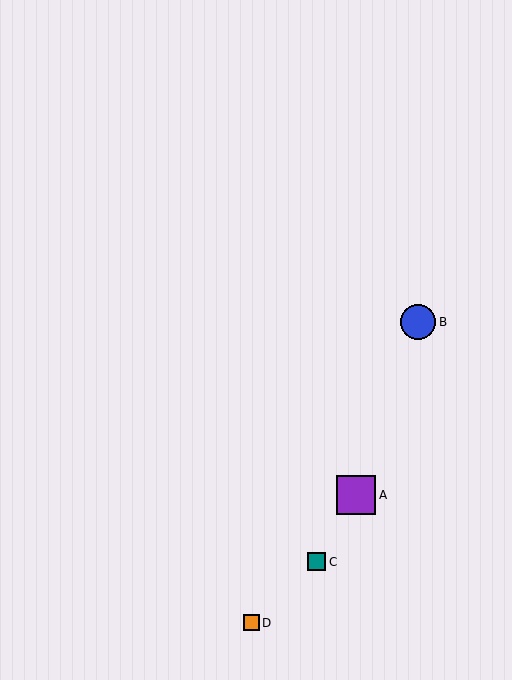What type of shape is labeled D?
Shape D is an orange square.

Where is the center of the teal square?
The center of the teal square is at (317, 562).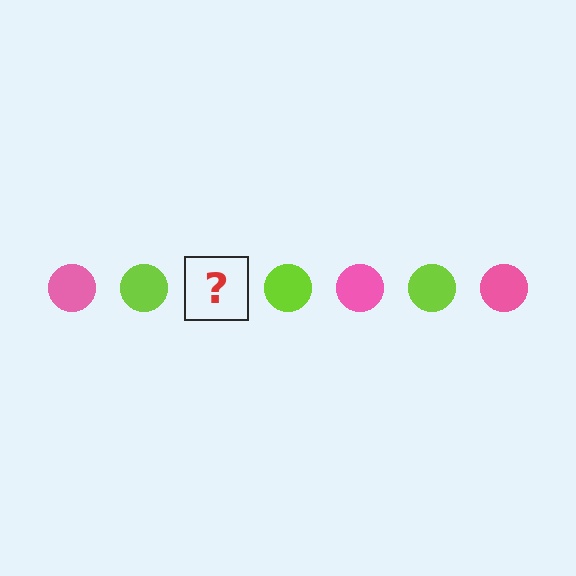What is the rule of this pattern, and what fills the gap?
The rule is that the pattern cycles through pink, lime circles. The gap should be filled with a pink circle.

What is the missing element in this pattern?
The missing element is a pink circle.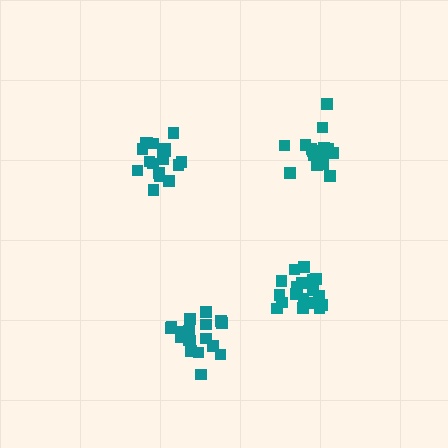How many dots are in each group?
Group 1: 18 dots, Group 2: 18 dots, Group 3: 17 dots, Group 4: 19 dots (72 total).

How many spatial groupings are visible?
There are 4 spatial groupings.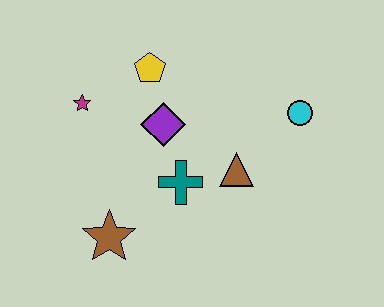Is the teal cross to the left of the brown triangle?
Yes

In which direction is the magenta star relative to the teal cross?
The magenta star is to the left of the teal cross.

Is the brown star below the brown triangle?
Yes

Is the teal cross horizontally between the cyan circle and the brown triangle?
No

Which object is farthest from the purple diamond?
The cyan circle is farthest from the purple diamond.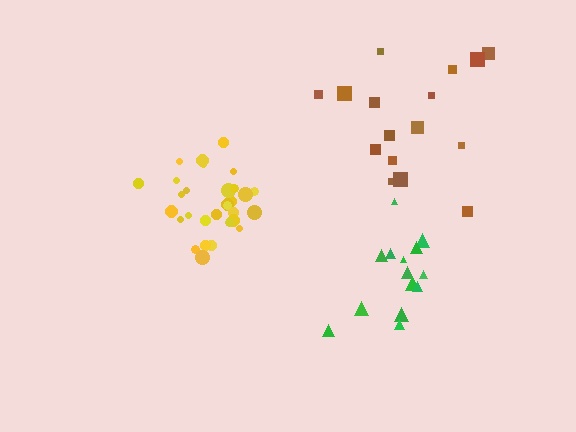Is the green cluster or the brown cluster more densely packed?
Brown.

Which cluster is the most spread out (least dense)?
Green.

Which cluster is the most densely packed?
Yellow.